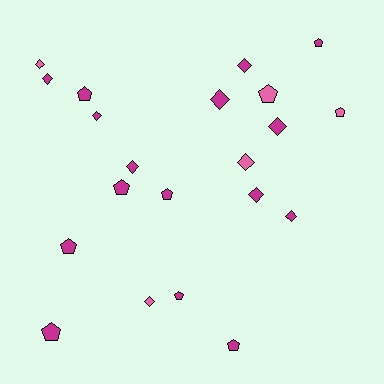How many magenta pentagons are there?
There are 8 magenta pentagons.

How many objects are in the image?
There are 21 objects.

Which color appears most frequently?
Magenta, with 16 objects.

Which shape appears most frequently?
Diamond, with 11 objects.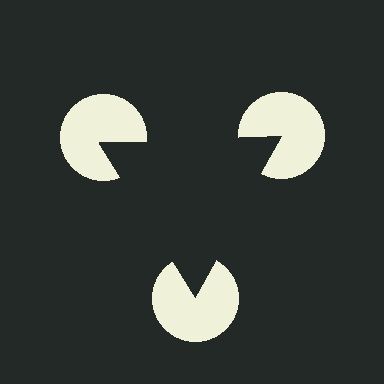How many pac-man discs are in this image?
There are 3 — one at each vertex of the illusory triangle.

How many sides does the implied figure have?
3 sides.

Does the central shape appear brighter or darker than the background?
It typically appears slightly darker than the background, even though no actual brightness change is drawn.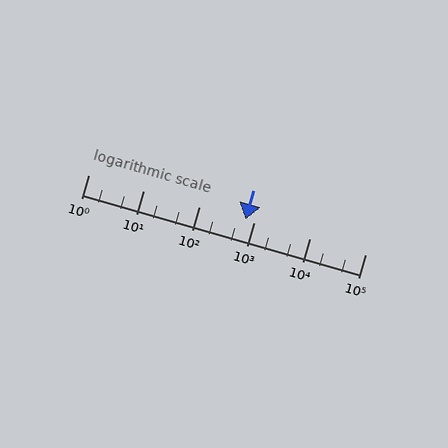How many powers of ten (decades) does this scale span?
The scale spans 5 decades, from 1 to 100000.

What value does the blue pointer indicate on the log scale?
The pointer indicates approximately 700.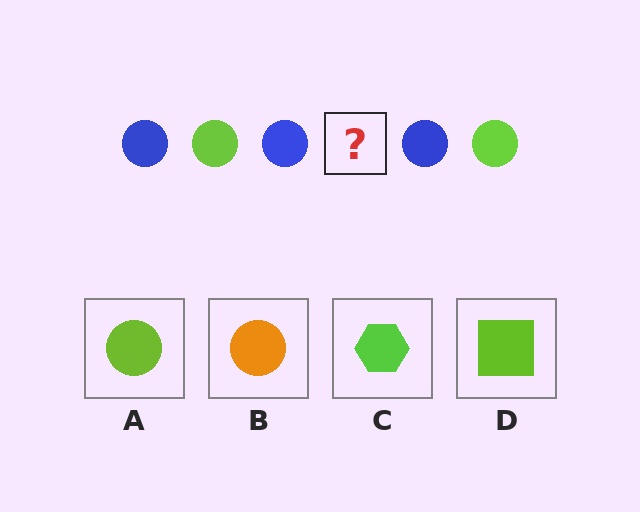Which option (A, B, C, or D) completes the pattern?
A.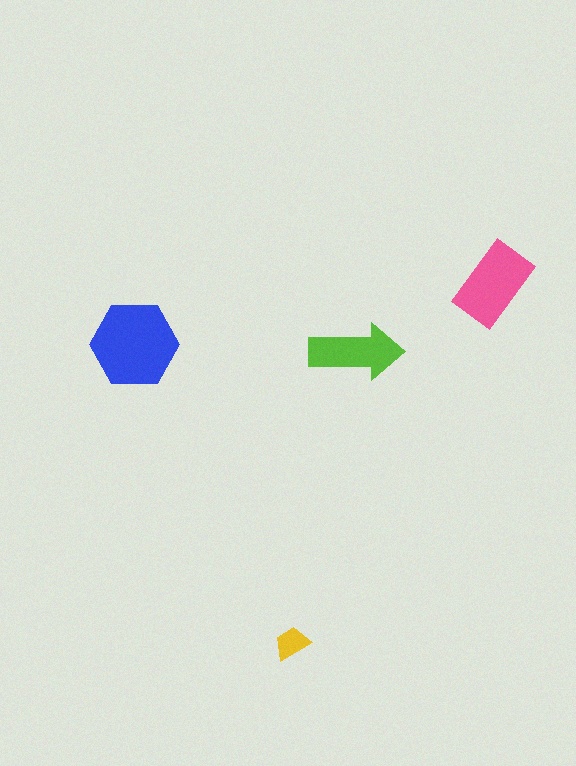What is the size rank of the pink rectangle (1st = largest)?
2nd.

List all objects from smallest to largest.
The yellow trapezoid, the lime arrow, the pink rectangle, the blue hexagon.